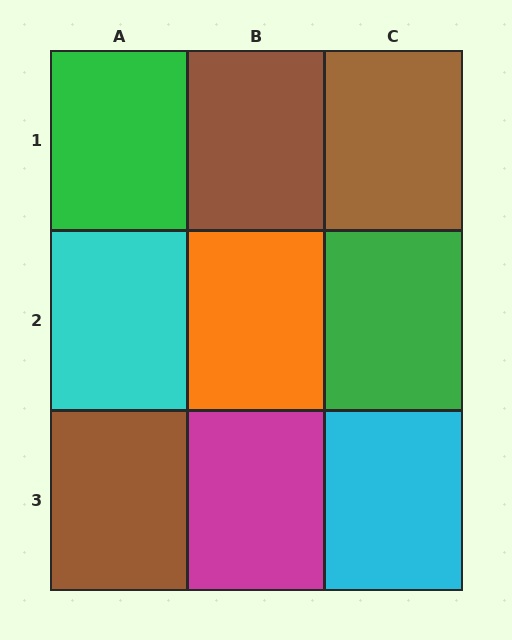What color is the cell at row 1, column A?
Green.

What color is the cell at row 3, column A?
Brown.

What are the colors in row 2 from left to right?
Cyan, orange, green.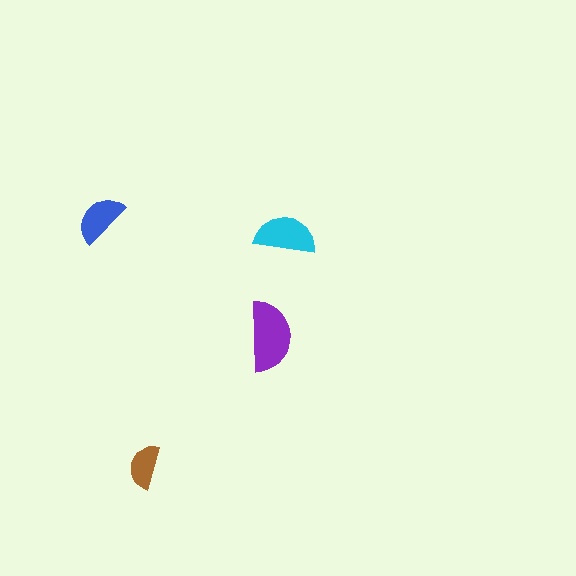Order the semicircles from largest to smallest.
the purple one, the cyan one, the blue one, the brown one.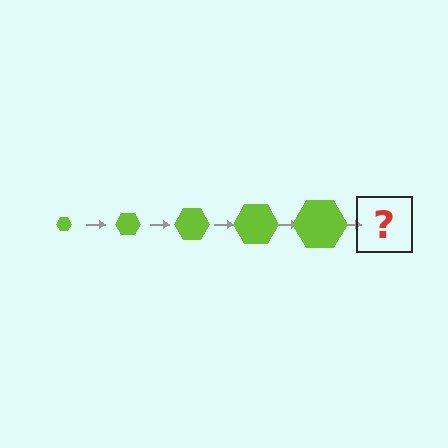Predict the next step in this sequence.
The next step is a lime hexagon, larger than the previous one.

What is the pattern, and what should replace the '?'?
The pattern is that the hexagon gets progressively larger each step. The '?' should be a lime hexagon, larger than the previous one.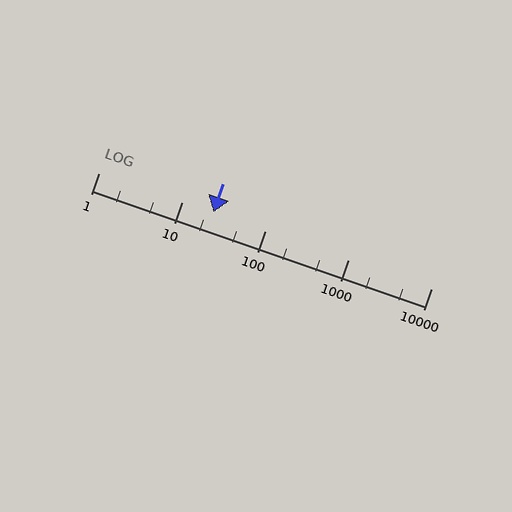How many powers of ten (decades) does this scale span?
The scale spans 4 decades, from 1 to 10000.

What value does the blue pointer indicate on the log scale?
The pointer indicates approximately 24.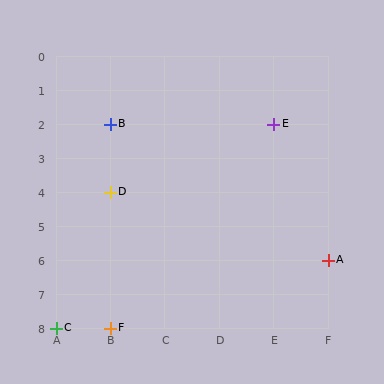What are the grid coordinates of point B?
Point B is at grid coordinates (B, 2).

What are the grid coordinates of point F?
Point F is at grid coordinates (B, 8).